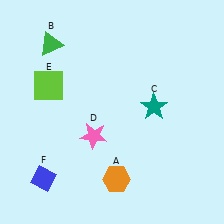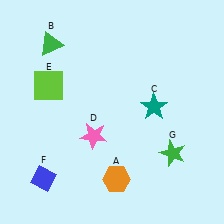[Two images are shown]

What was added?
A green star (G) was added in Image 2.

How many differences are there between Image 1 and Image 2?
There is 1 difference between the two images.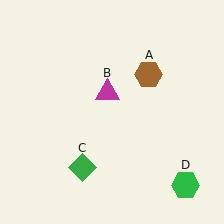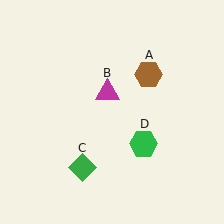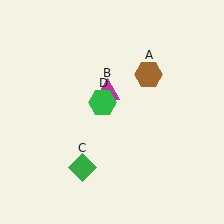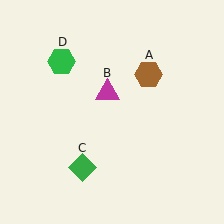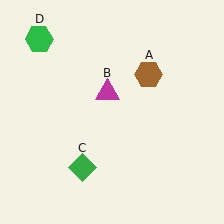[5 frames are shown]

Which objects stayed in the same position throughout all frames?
Brown hexagon (object A) and magenta triangle (object B) and green diamond (object C) remained stationary.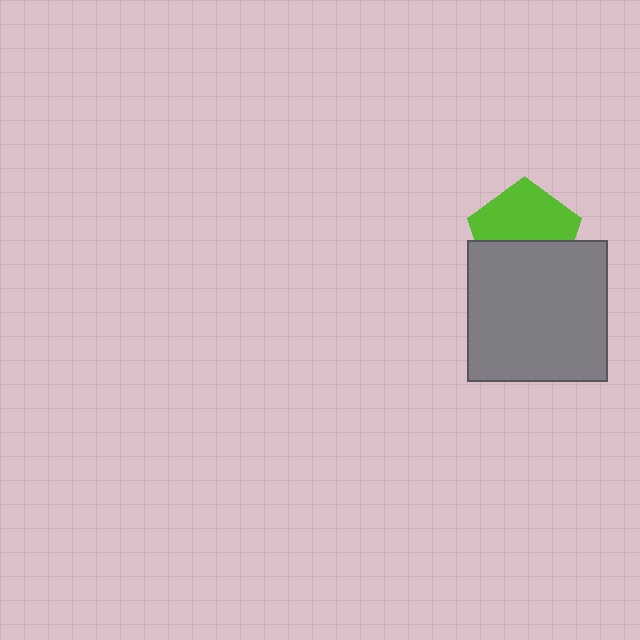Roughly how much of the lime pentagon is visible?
About half of it is visible (roughly 54%).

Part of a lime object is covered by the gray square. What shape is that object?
It is a pentagon.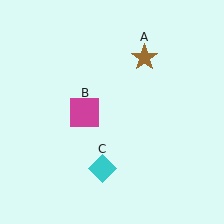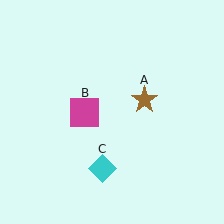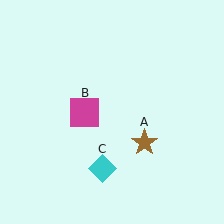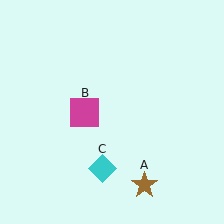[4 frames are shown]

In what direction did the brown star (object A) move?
The brown star (object A) moved down.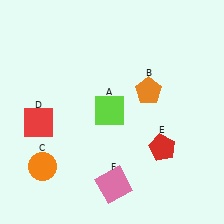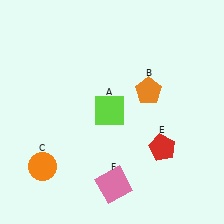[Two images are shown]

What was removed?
The red square (D) was removed in Image 2.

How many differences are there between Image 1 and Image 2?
There is 1 difference between the two images.